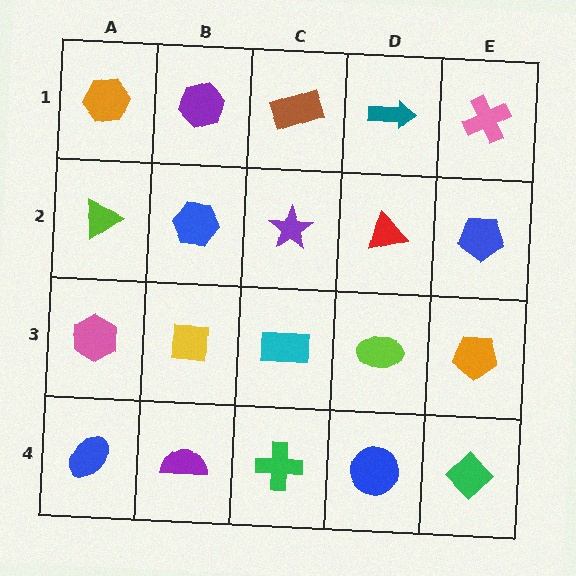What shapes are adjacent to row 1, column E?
A blue pentagon (row 2, column E), a teal arrow (row 1, column D).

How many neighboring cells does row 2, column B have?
4.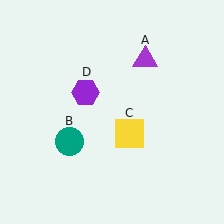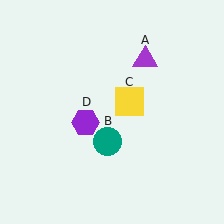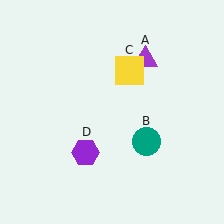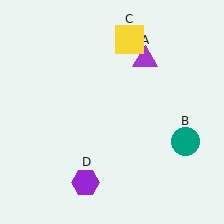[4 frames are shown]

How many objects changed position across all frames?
3 objects changed position: teal circle (object B), yellow square (object C), purple hexagon (object D).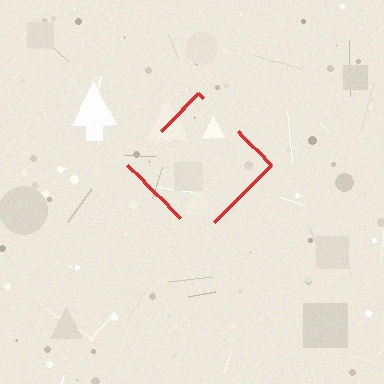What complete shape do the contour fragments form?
The contour fragments form a diamond.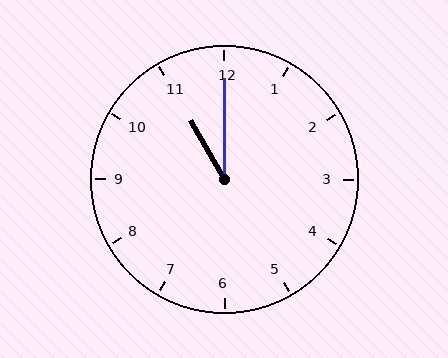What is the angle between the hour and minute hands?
Approximately 30 degrees.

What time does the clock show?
11:00.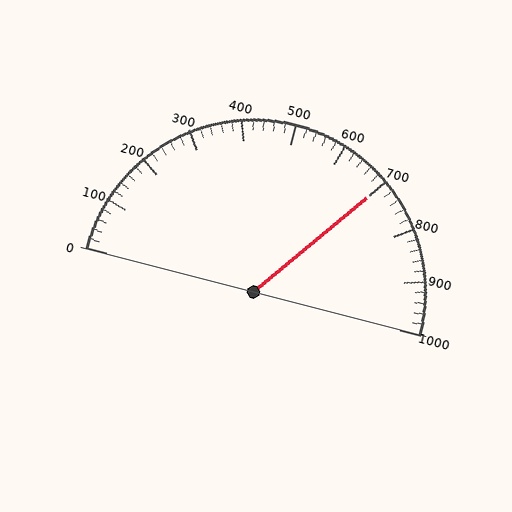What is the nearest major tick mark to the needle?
The nearest major tick mark is 700.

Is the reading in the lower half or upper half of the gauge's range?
The reading is in the upper half of the range (0 to 1000).